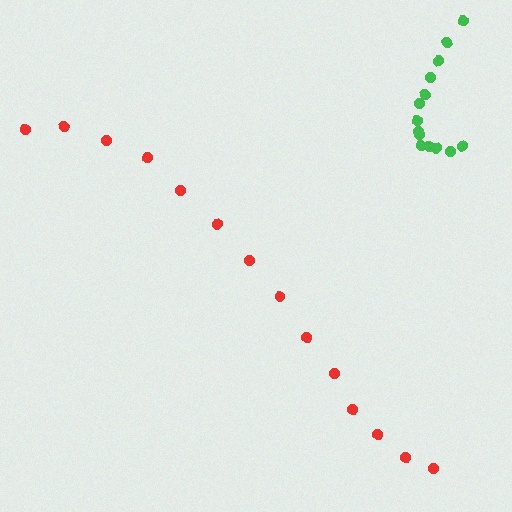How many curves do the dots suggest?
There are 2 distinct paths.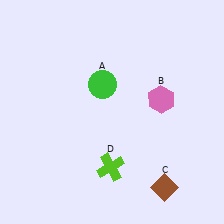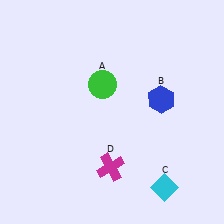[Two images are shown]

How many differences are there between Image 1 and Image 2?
There are 3 differences between the two images.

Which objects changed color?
B changed from pink to blue. C changed from brown to cyan. D changed from lime to magenta.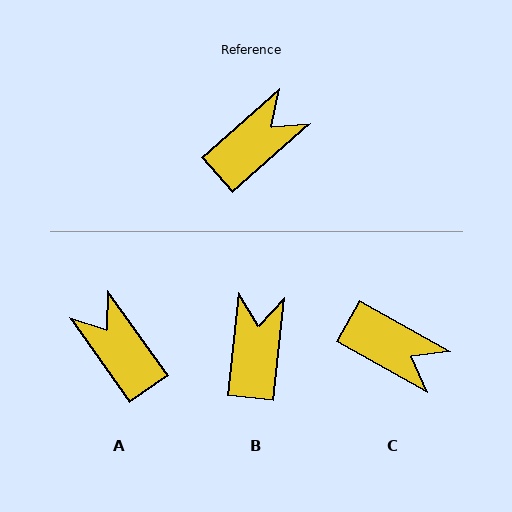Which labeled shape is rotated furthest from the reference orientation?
A, about 84 degrees away.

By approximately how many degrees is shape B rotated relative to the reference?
Approximately 42 degrees counter-clockwise.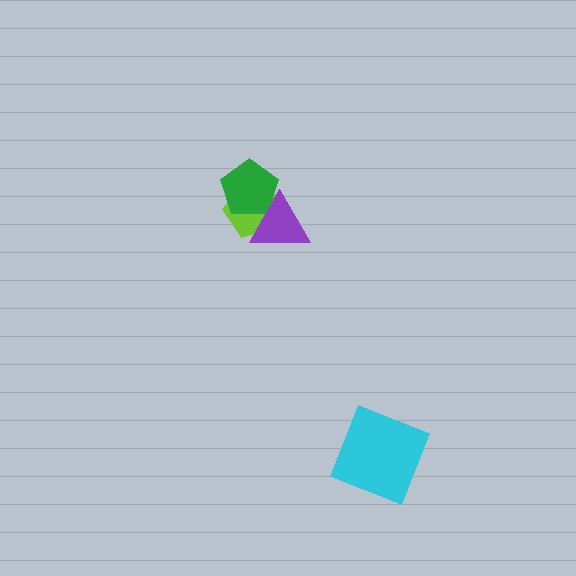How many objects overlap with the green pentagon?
2 objects overlap with the green pentagon.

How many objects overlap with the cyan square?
0 objects overlap with the cyan square.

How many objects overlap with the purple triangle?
2 objects overlap with the purple triangle.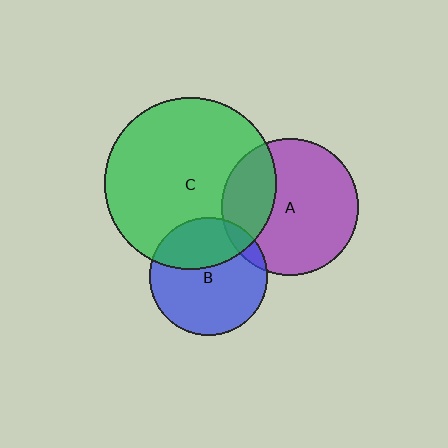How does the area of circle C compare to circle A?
Approximately 1.6 times.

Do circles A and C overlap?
Yes.